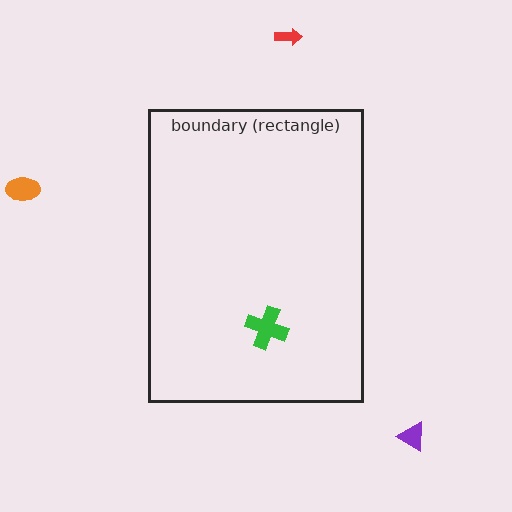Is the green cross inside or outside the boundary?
Inside.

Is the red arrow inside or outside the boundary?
Outside.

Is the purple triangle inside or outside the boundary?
Outside.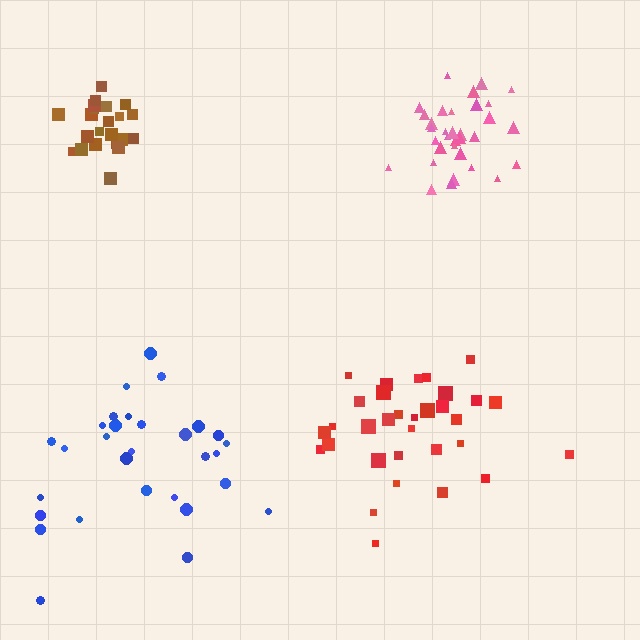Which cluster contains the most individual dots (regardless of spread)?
Red (33).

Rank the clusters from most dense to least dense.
brown, pink, red, blue.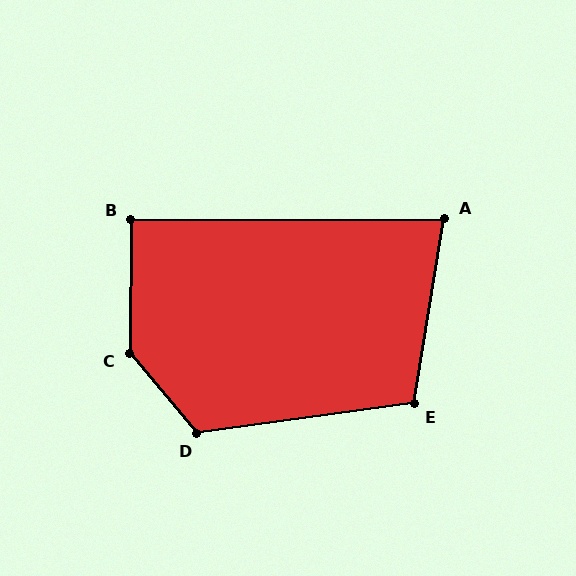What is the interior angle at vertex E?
Approximately 107 degrees (obtuse).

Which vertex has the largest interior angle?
C, at approximately 139 degrees.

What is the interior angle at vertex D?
Approximately 122 degrees (obtuse).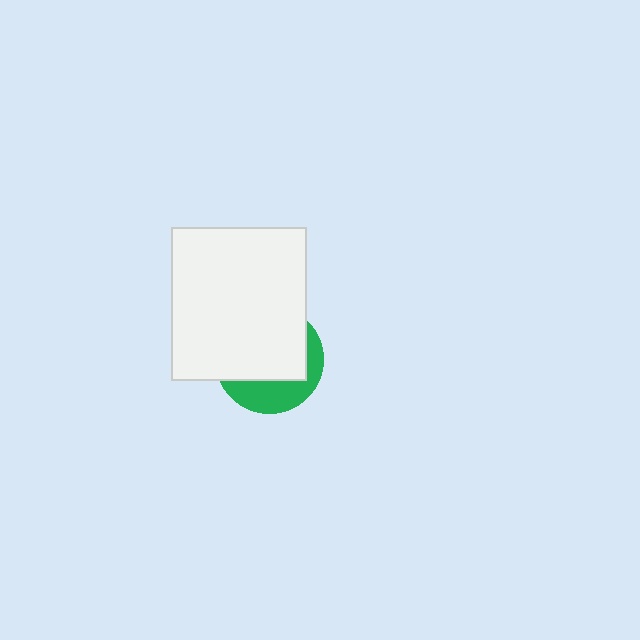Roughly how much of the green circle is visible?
A small part of it is visible (roughly 33%).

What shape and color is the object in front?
The object in front is a white rectangle.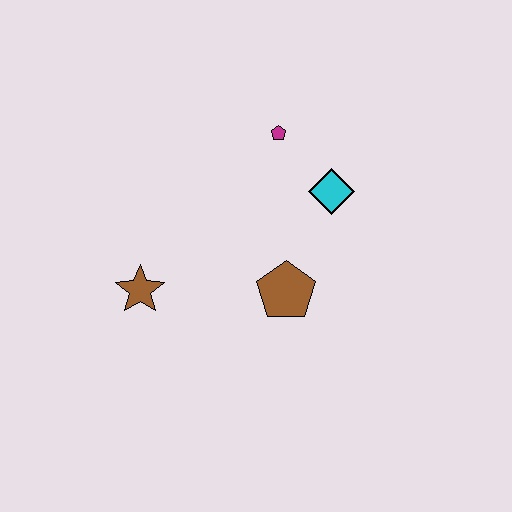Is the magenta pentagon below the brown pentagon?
No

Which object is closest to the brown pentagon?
The cyan diamond is closest to the brown pentagon.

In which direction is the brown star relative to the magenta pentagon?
The brown star is below the magenta pentagon.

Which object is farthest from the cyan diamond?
The brown star is farthest from the cyan diamond.